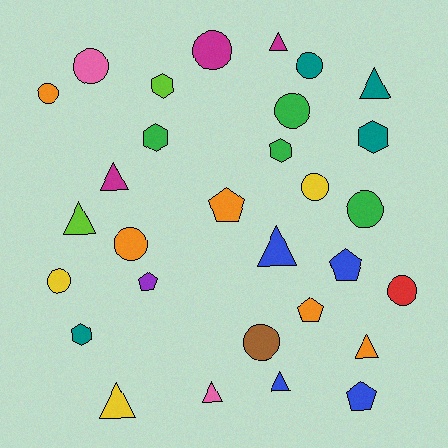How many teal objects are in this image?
There are 4 teal objects.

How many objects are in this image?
There are 30 objects.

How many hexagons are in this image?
There are 5 hexagons.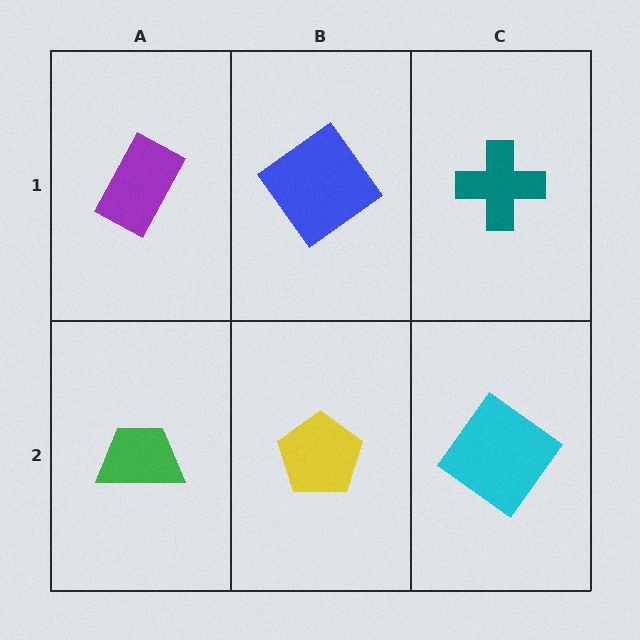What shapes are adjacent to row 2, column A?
A purple rectangle (row 1, column A), a yellow pentagon (row 2, column B).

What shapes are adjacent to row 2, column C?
A teal cross (row 1, column C), a yellow pentagon (row 2, column B).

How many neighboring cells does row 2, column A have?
2.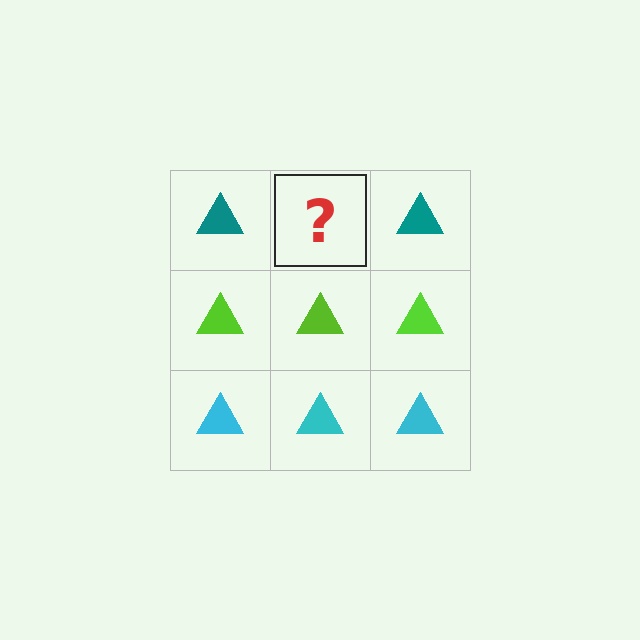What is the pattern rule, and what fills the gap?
The rule is that each row has a consistent color. The gap should be filled with a teal triangle.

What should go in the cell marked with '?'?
The missing cell should contain a teal triangle.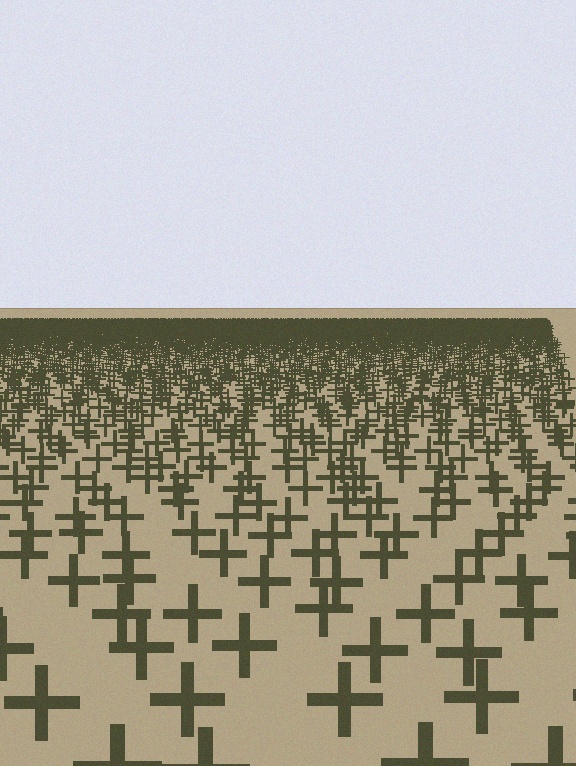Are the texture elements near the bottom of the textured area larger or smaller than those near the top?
Larger. Near the bottom, elements are closer to the viewer and appear at a bigger on-screen size.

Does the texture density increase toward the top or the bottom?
Density increases toward the top.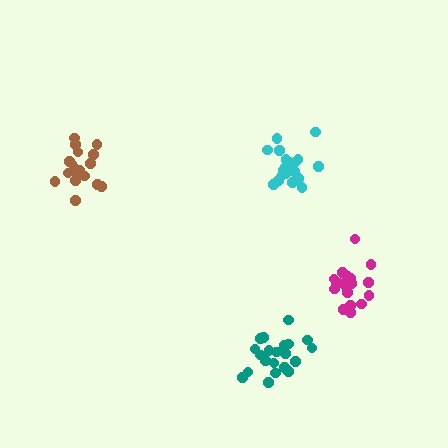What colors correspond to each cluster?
The clusters are colored: brown, magenta, cyan, teal.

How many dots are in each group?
Group 1: 18 dots, Group 2: 18 dots, Group 3: 21 dots, Group 4: 21 dots (78 total).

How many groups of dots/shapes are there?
There are 4 groups.